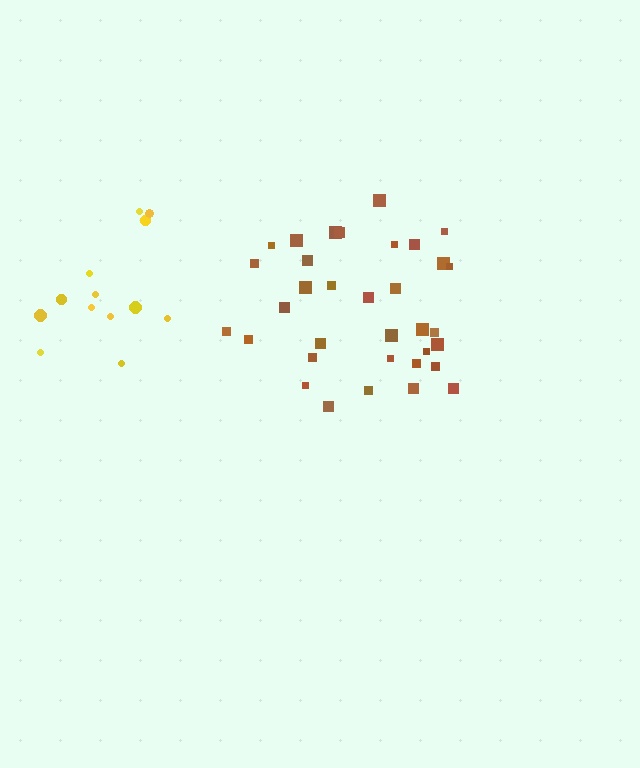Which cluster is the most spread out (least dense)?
Yellow.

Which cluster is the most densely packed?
Brown.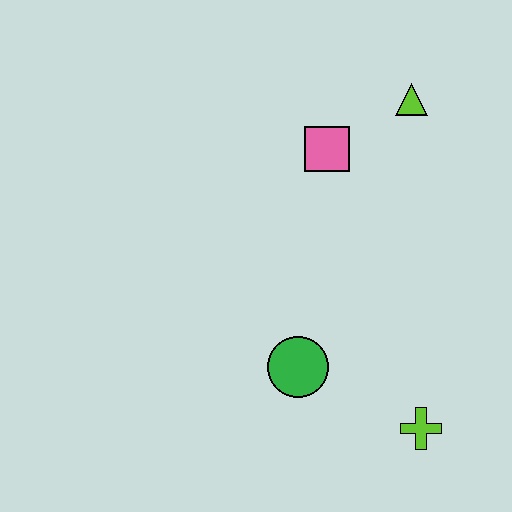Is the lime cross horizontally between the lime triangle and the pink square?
No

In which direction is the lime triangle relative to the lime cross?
The lime triangle is above the lime cross.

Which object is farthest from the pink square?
The lime cross is farthest from the pink square.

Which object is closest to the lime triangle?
The pink square is closest to the lime triangle.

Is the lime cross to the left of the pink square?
No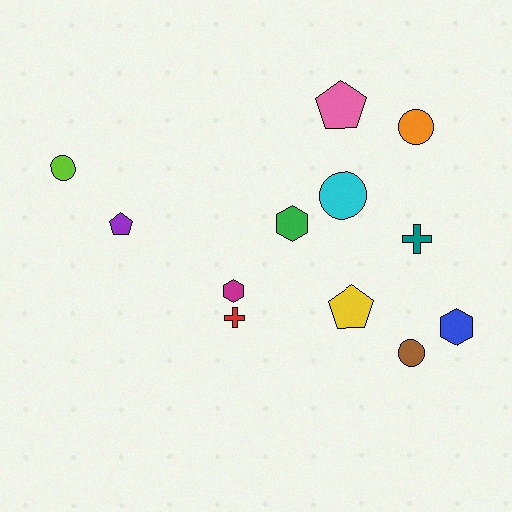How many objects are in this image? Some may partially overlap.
There are 12 objects.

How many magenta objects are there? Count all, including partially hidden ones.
There is 1 magenta object.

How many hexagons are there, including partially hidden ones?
There are 3 hexagons.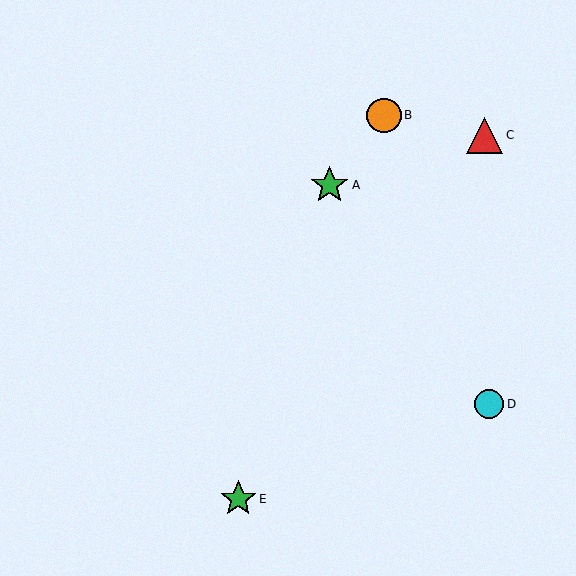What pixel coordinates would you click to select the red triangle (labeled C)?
Click at (485, 135) to select the red triangle C.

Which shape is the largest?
The green star (labeled A) is the largest.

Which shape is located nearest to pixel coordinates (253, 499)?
The green star (labeled E) at (238, 499) is nearest to that location.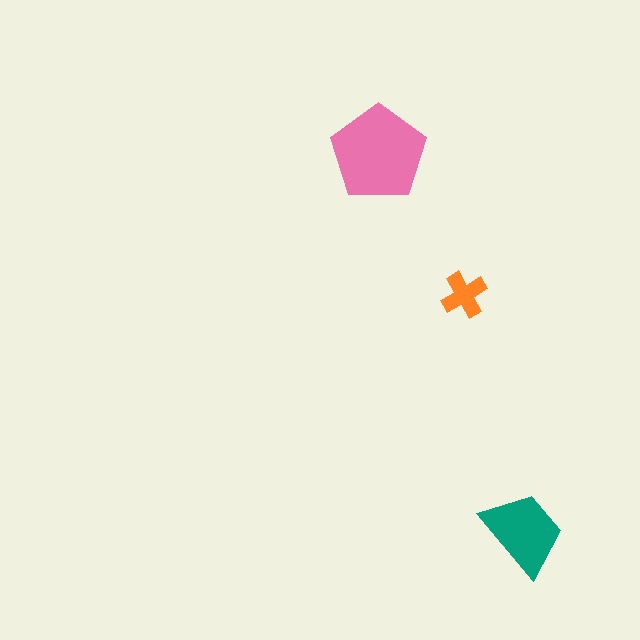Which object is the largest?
The pink pentagon.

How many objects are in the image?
There are 3 objects in the image.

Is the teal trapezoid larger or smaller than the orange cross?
Larger.